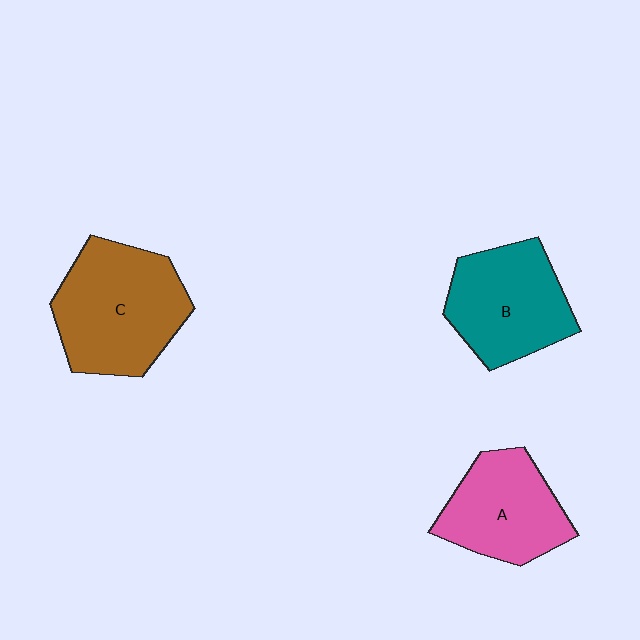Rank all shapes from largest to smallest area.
From largest to smallest: C (brown), B (teal), A (pink).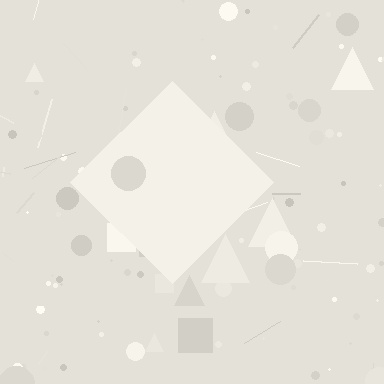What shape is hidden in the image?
A diamond is hidden in the image.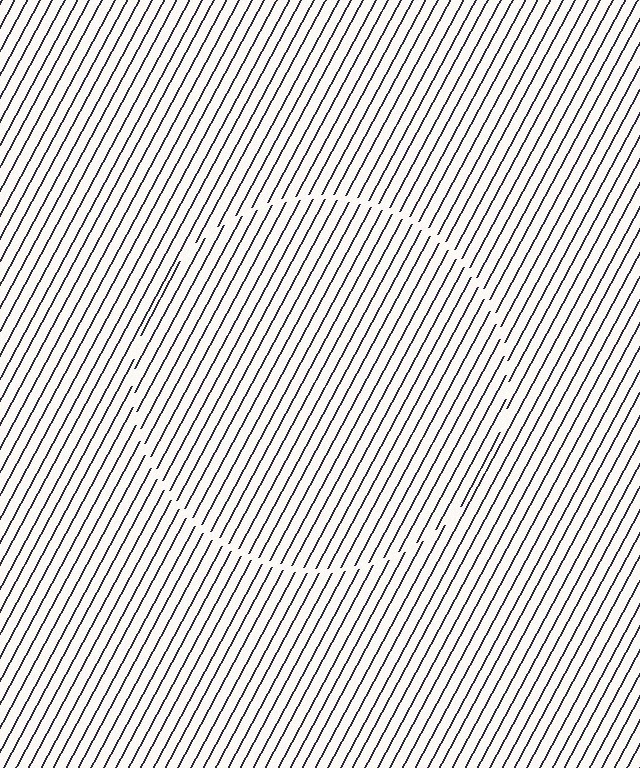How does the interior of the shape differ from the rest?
The interior of the shape contains the same grating, shifted by half a period — the contour is defined by the phase discontinuity where line-ends from the inner and outer gratings abut.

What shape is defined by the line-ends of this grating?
An illusory circle. The interior of the shape contains the same grating, shifted by half a period — the contour is defined by the phase discontinuity where line-ends from the inner and outer gratings abut.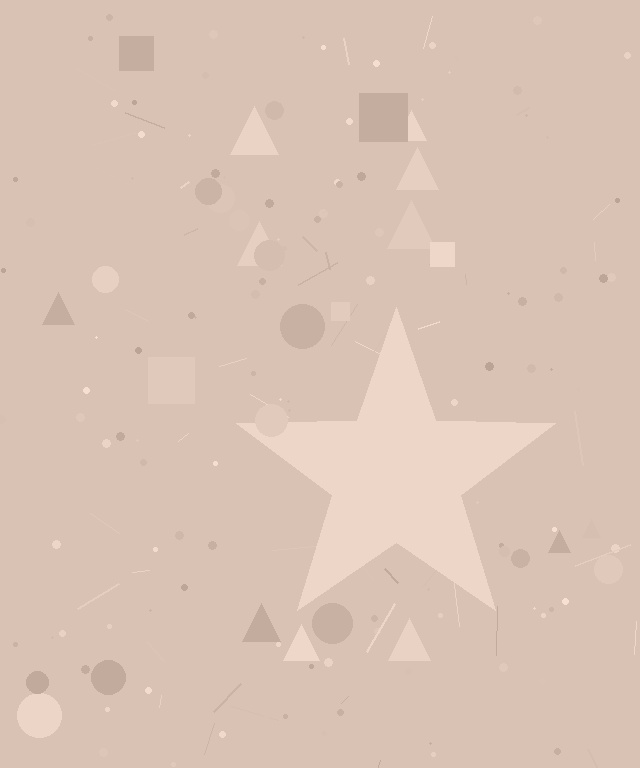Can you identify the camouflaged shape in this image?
The camouflaged shape is a star.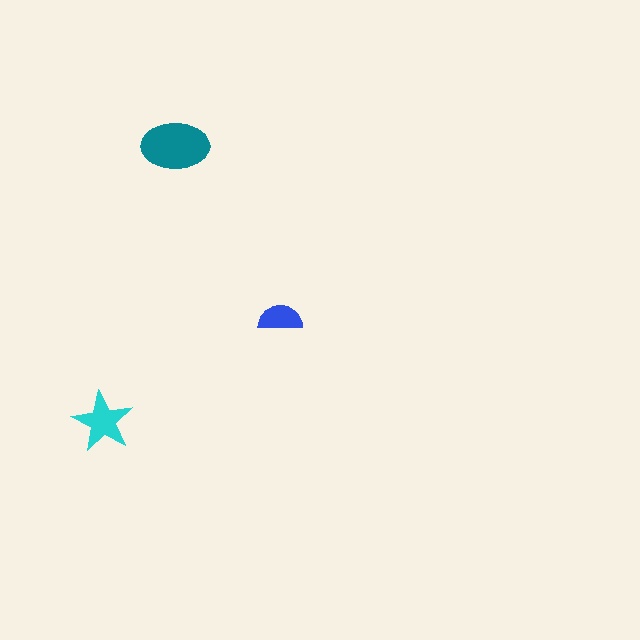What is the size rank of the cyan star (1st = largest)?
2nd.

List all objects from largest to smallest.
The teal ellipse, the cyan star, the blue semicircle.